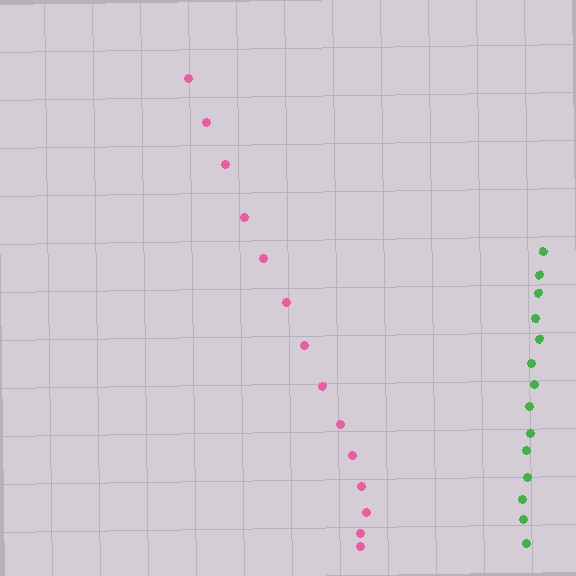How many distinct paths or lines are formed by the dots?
There are 2 distinct paths.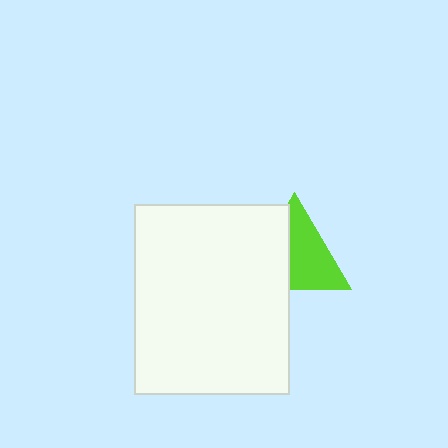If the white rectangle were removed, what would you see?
You would see the complete lime triangle.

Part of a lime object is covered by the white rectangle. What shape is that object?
It is a triangle.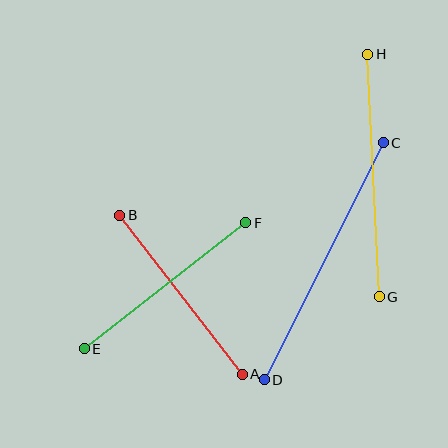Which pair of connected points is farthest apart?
Points C and D are farthest apart.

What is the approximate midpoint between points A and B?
The midpoint is at approximately (181, 295) pixels.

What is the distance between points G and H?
The distance is approximately 243 pixels.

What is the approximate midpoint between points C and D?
The midpoint is at approximately (324, 261) pixels.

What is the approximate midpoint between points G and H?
The midpoint is at approximately (374, 175) pixels.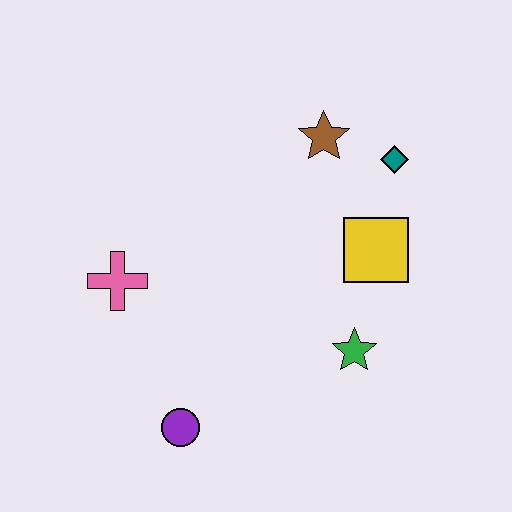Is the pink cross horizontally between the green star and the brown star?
No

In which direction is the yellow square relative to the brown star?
The yellow square is below the brown star.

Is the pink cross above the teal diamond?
No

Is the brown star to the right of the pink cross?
Yes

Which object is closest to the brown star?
The teal diamond is closest to the brown star.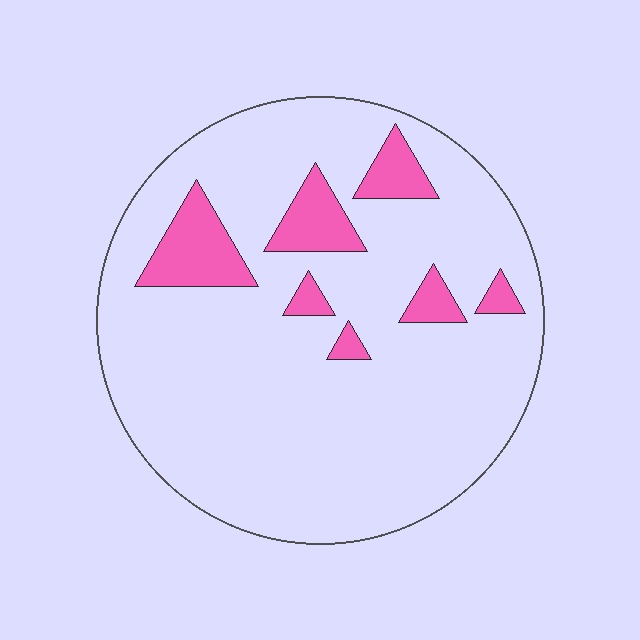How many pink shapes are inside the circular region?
7.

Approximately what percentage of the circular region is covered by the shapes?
Approximately 15%.